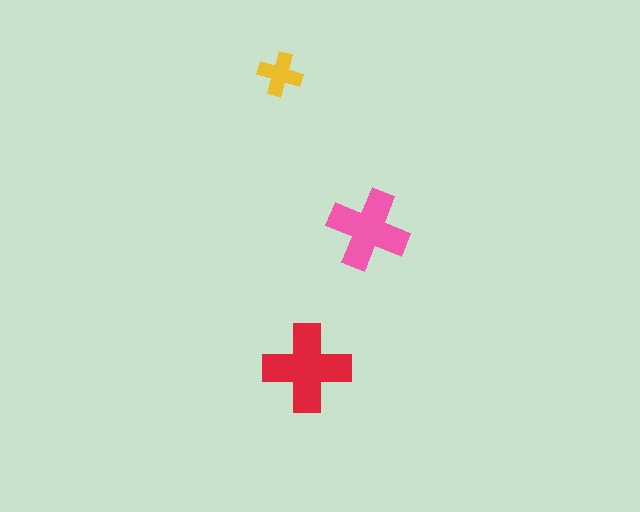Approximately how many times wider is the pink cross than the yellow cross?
About 2 times wider.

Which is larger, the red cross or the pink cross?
The red one.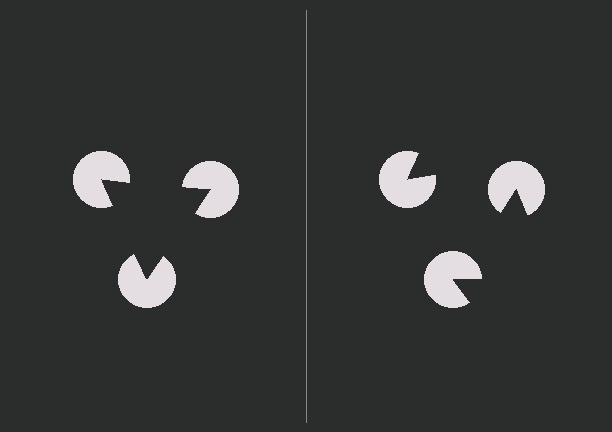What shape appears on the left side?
An illusory triangle.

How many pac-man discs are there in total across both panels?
6 — 3 on each side.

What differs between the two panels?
The pac-man discs are positioned identically on both sides; only the wedge orientations differ. On the left they align to a triangle; on the right they are misaligned.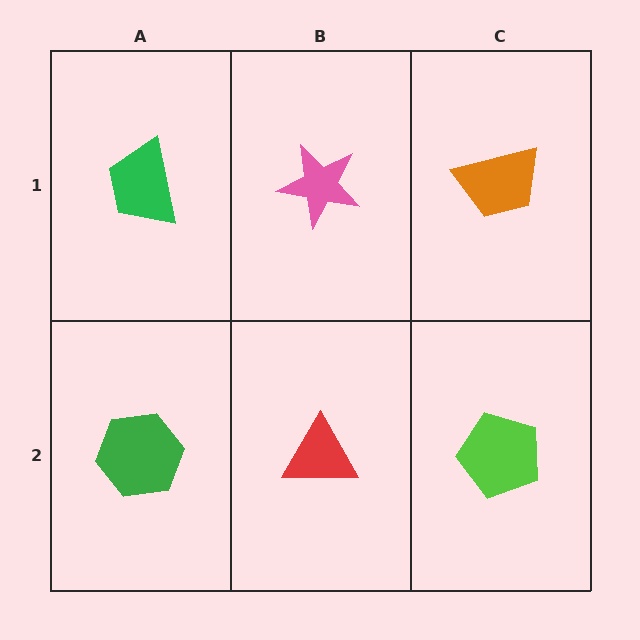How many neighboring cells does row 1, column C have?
2.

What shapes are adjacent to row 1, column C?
A lime pentagon (row 2, column C), a pink star (row 1, column B).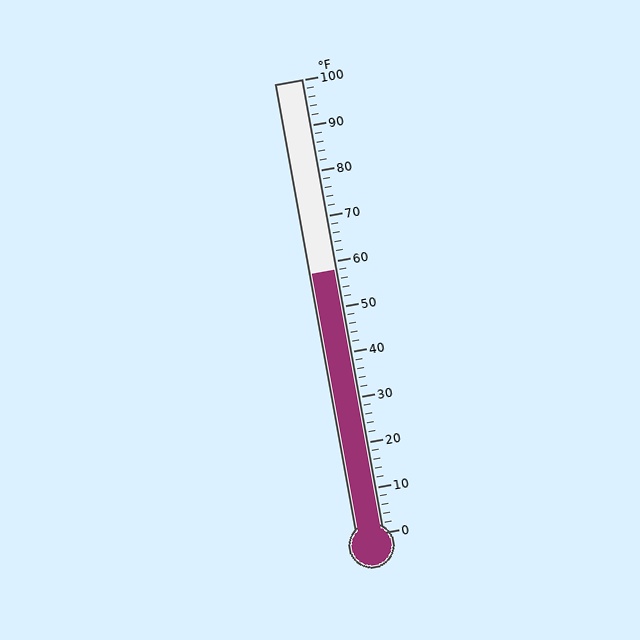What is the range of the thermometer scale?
The thermometer scale ranges from 0°F to 100°F.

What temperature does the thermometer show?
The thermometer shows approximately 58°F.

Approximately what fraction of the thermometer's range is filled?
The thermometer is filled to approximately 60% of its range.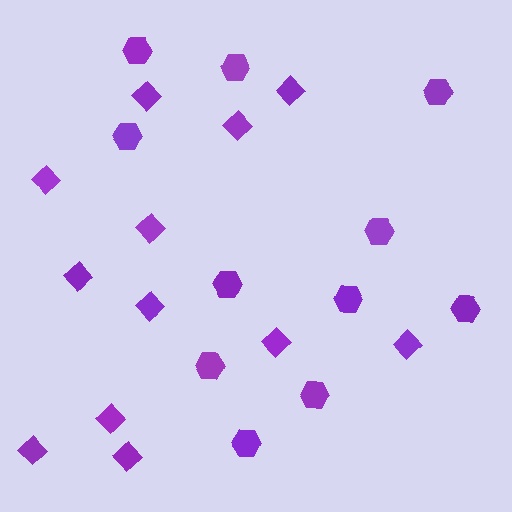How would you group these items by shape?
There are 2 groups: one group of diamonds (12) and one group of hexagons (11).